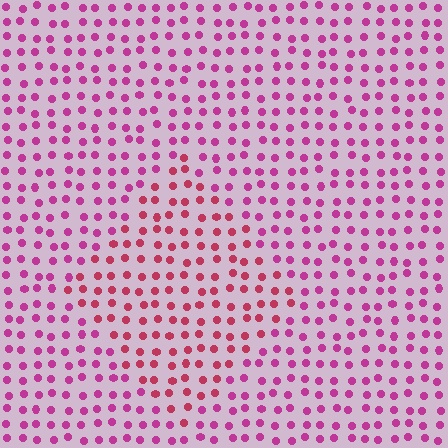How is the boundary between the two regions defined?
The boundary is defined purely by a slight shift in hue (about 27 degrees). Spacing, size, and orientation are identical on both sides.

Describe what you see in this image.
The image is filled with small magenta elements in a uniform arrangement. A diamond-shaped region is visible where the elements are tinted to a slightly different hue, forming a subtle color boundary.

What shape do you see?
I see a diamond.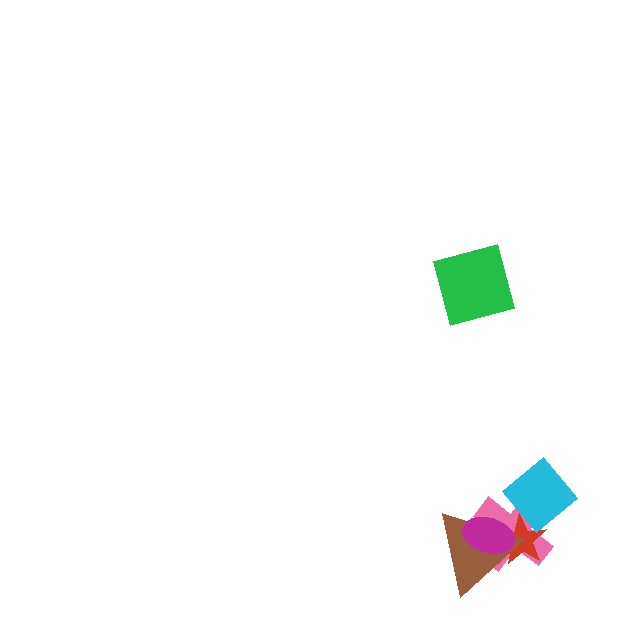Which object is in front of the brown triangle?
The magenta ellipse is in front of the brown triangle.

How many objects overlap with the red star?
4 objects overlap with the red star.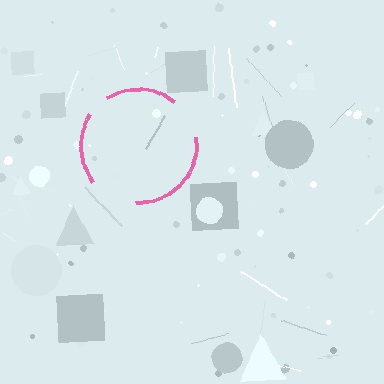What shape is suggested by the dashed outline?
The dashed outline suggests a circle.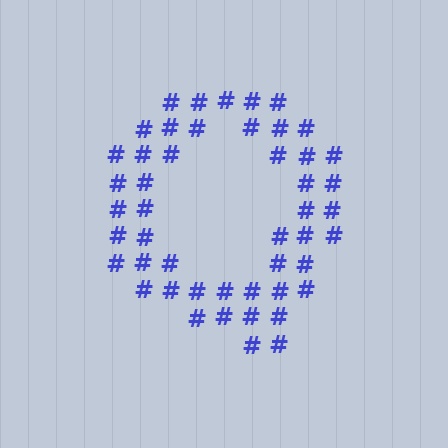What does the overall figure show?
The overall figure shows the letter Q.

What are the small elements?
The small elements are hash symbols.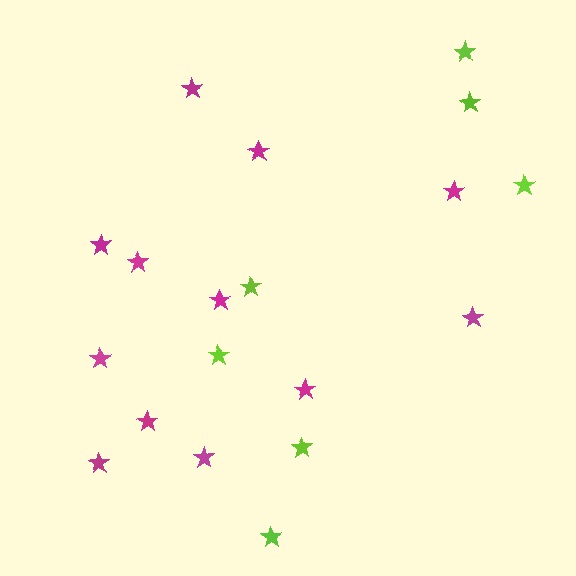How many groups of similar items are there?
There are 2 groups: one group of lime stars (7) and one group of magenta stars (12).